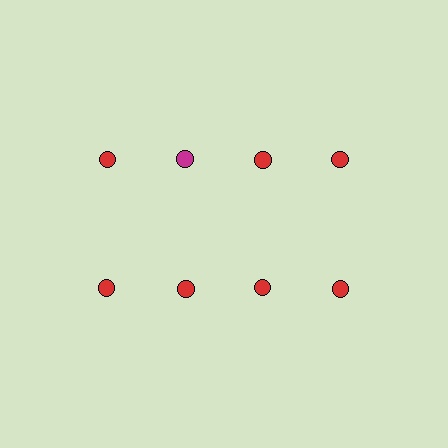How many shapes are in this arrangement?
There are 8 shapes arranged in a grid pattern.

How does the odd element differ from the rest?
It has a different color: magenta instead of red.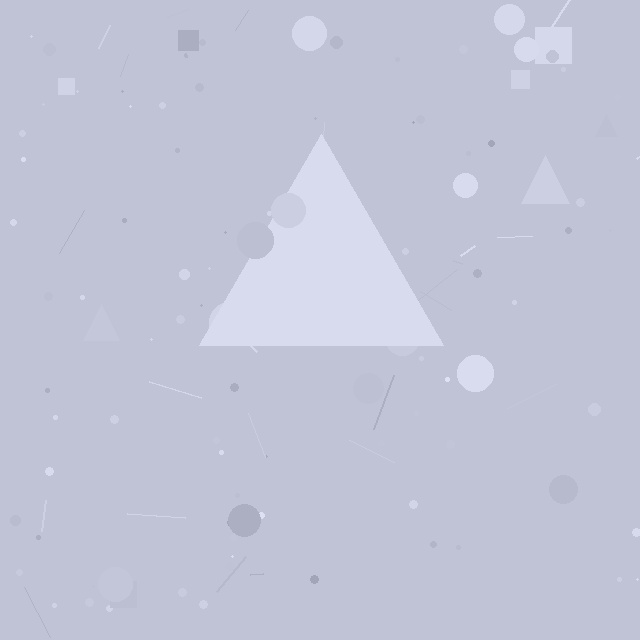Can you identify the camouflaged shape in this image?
The camouflaged shape is a triangle.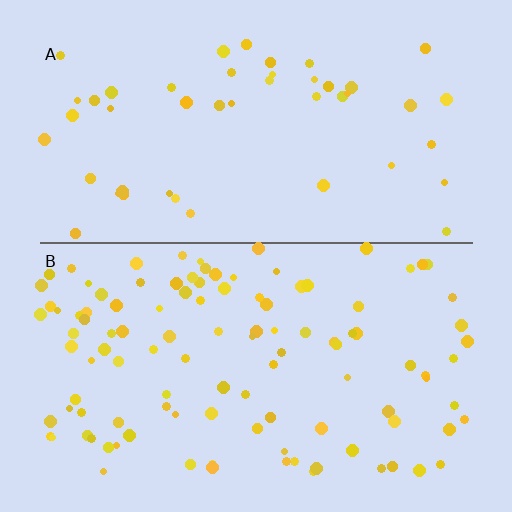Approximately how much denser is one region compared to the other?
Approximately 2.4× — region B over region A.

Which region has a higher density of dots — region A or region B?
B (the bottom).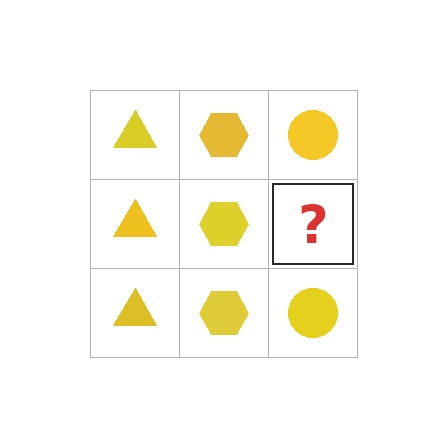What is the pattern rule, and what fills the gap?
The rule is that each column has a consistent shape. The gap should be filled with a yellow circle.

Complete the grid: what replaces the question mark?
The question mark should be replaced with a yellow circle.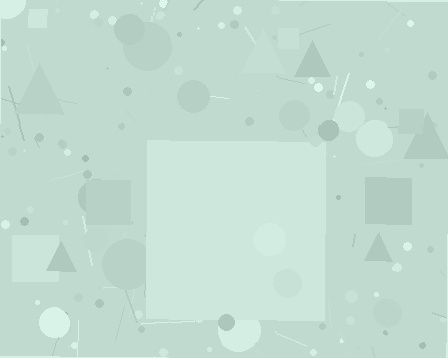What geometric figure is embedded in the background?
A square is embedded in the background.